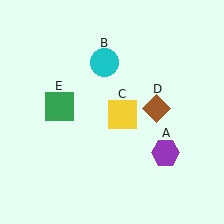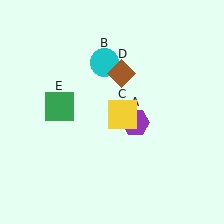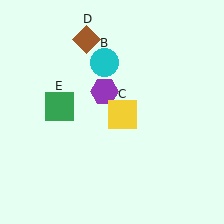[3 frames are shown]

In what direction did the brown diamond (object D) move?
The brown diamond (object D) moved up and to the left.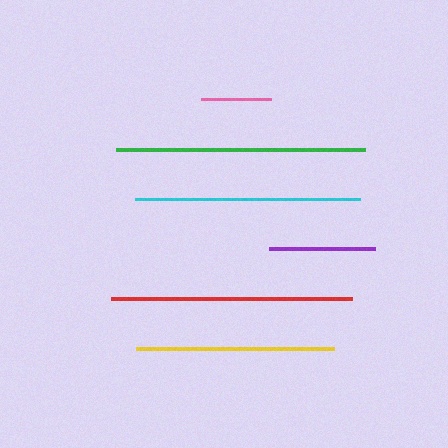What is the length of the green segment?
The green segment is approximately 248 pixels long.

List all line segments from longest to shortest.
From longest to shortest: green, red, cyan, yellow, purple, pink.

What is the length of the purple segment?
The purple segment is approximately 106 pixels long.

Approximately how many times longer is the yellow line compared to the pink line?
The yellow line is approximately 2.9 times the length of the pink line.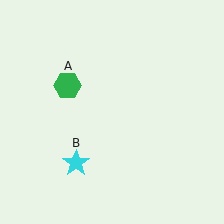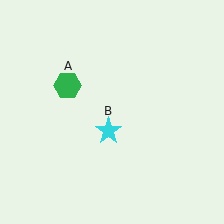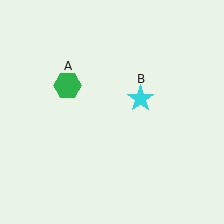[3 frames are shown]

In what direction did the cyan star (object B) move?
The cyan star (object B) moved up and to the right.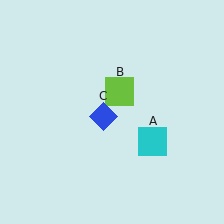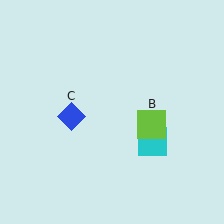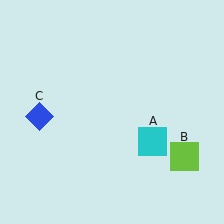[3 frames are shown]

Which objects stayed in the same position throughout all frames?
Cyan square (object A) remained stationary.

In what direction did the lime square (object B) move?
The lime square (object B) moved down and to the right.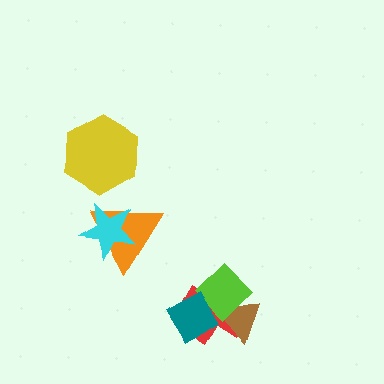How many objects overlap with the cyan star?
1 object overlaps with the cyan star.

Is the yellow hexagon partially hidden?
No, no other shape covers it.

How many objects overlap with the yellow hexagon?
0 objects overlap with the yellow hexagon.